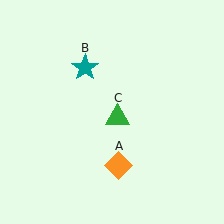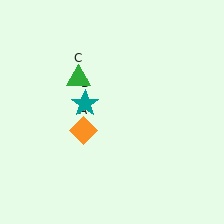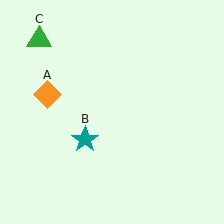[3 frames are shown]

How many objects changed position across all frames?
3 objects changed position: orange diamond (object A), teal star (object B), green triangle (object C).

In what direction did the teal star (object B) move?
The teal star (object B) moved down.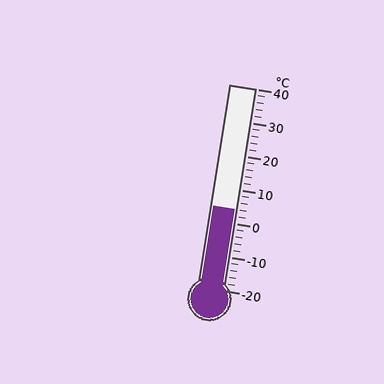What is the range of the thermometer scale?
The thermometer scale ranges from -20°C to 40°C.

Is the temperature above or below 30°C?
The temperature is below 30°C.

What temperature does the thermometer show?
The thermometer shows approximately 4°C.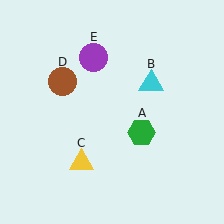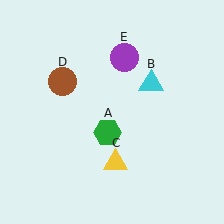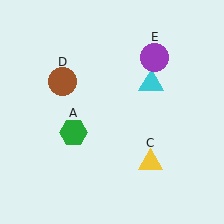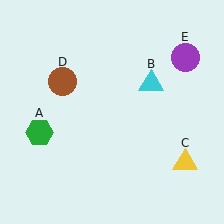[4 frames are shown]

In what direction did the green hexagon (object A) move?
The green hexagon (object A) moved left.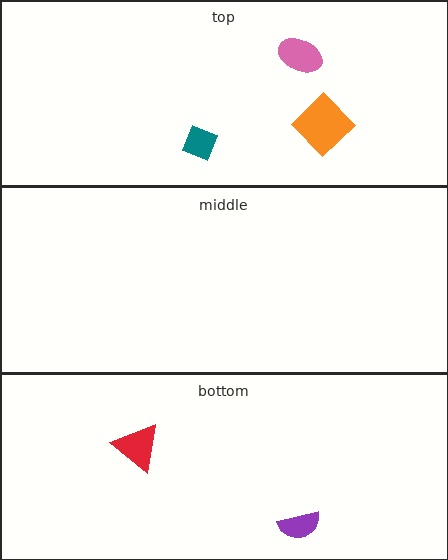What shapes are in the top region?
The teal diamond, the pink ellipse, the orange diamond.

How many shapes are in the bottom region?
2.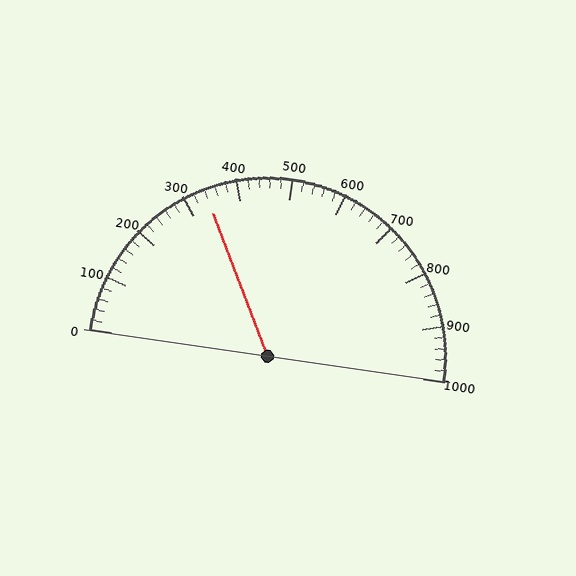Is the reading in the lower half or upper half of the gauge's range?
The reading is in the lower half of the range (0 to 1000).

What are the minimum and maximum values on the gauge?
The gauge ranges from 0 to 1000.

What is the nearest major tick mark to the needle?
The nearest major tick mark is 300.